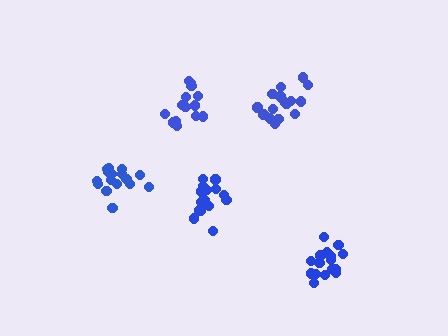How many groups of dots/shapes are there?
There are 5 groups.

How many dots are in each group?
Group 1: 16 dots, Group 2: 15 dots, Group 3: 16 dots, Group 4: 18 dots, Group 5: 15 dots (80 total).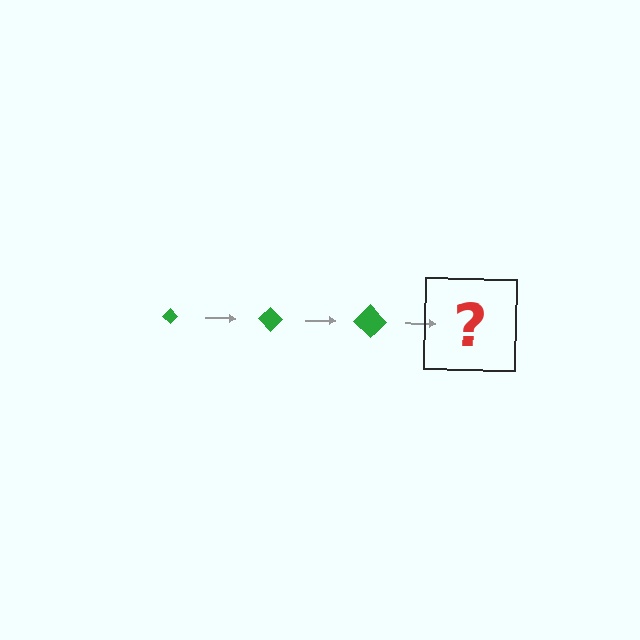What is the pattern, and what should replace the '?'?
The pattern is that the diamond gets progressively larger each step. The '?' should be a green diamond, larger than the previous one.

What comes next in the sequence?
The next element should be a green diamond, larger than the previous one.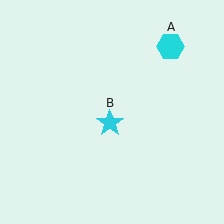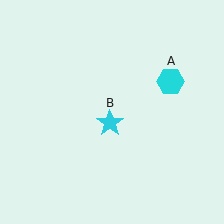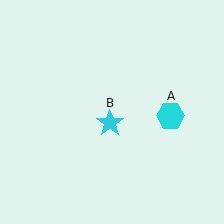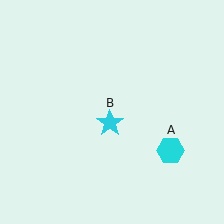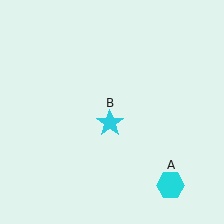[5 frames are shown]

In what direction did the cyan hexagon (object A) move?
The cyan hexagon (object A) moved down.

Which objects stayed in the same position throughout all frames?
Cyan star (object B) remained stationary.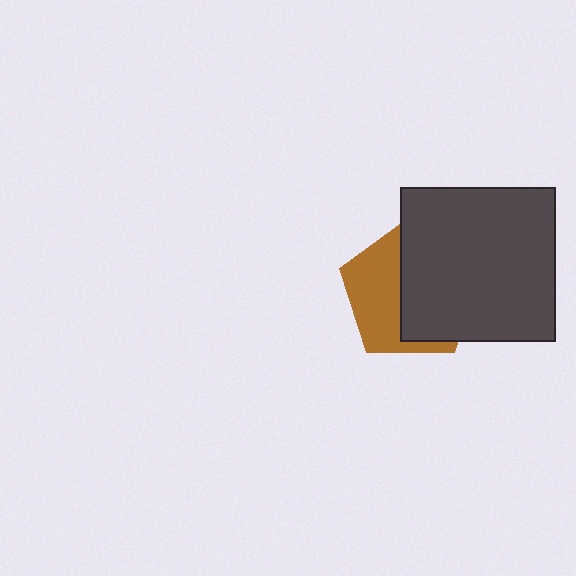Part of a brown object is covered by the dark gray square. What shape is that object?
It is a pentagon.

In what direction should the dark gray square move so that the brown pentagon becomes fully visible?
The dark gray square should move right. That is the shortest direction to clear the overlap and leave the brown pentagon fully visible.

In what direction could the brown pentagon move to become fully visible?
The brown pentagon could move left. That would shift it out from behind the dark gray square entirely.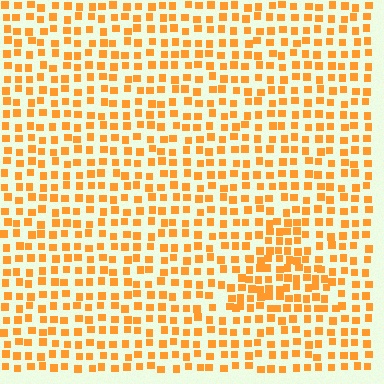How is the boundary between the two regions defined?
The boundary is defined by a change in element density (approximately 1.6x ratio). All elements are the same color, size, and shape.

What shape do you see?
I see a triangle.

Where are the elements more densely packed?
The elements are more densely packed inside the triangle boundary.